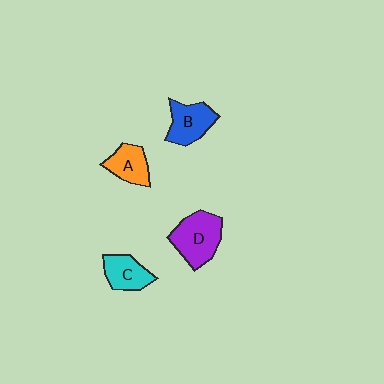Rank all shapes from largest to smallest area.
From largest to smallest: D (purple), B (blue), C (cyan), A (orange).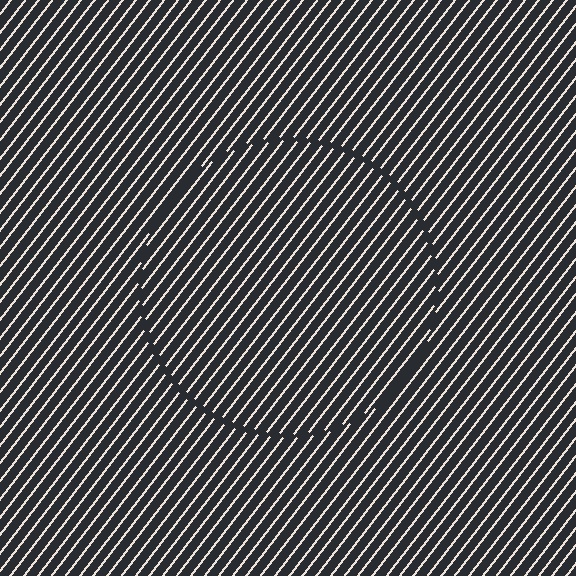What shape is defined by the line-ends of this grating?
An illusory circle. The interior of the shape contains the same grating, shifted by half a period — the contour is defined by the phase discontinuity where line-ends from the inner and outer gratings abut.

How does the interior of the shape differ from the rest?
The interior of the shape contains the same grating, shifted by half a period — the contour is defined by the phase discontinuity where line-ends from the inner and outer gratings abut.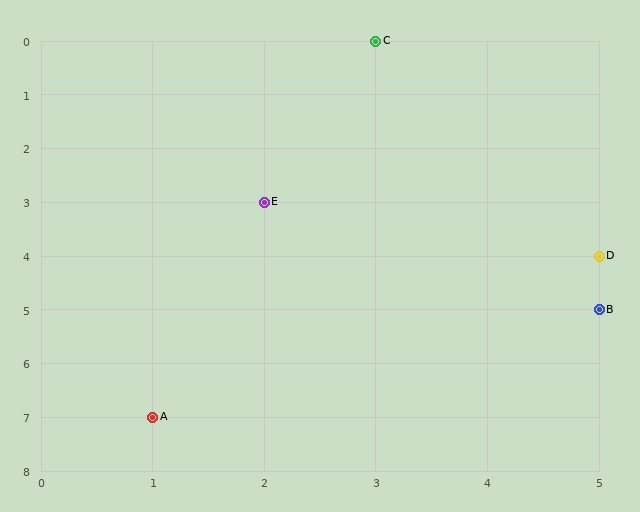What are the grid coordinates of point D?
Point D is at grid coordinates (5, 4).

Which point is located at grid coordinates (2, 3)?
Point E is at (2, 3).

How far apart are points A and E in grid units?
Points A and E are 1 column and 4 rows apart (about 4.1 grid units diagonally).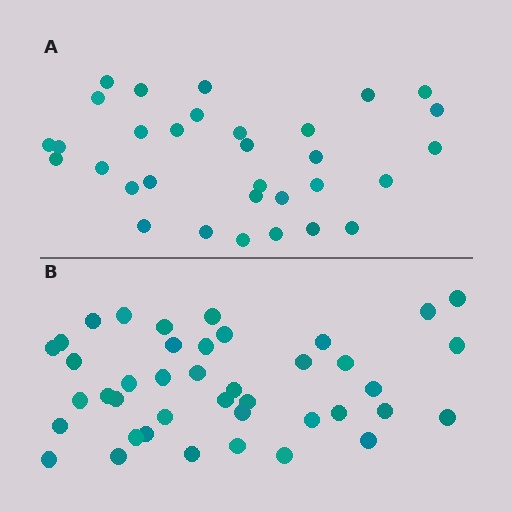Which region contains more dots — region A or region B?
Region B (the bottom region) has more dots.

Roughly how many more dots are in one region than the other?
Region B has roughly 8 or so more dots than region A.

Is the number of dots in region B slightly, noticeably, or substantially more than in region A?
Region B has noticeably more, but not dramatically so. The ratio is roughly 1.3 to 1.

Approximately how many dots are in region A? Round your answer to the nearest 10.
About 30 dots. (The exact count is 32, which rounds to 30.)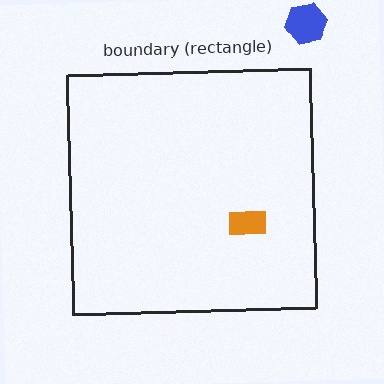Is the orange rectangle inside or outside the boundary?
Inside.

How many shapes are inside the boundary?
1 inside, 1 outside.